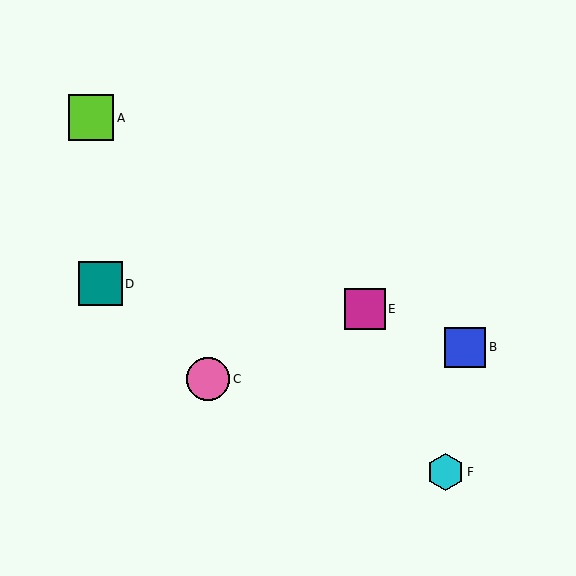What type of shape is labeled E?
Shape E is a magenta square.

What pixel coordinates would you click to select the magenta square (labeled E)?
Click at (365, 309) to select the magenta square E.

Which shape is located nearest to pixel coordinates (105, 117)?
The lime square (labeled A) at (91, 118) is nearest to that location.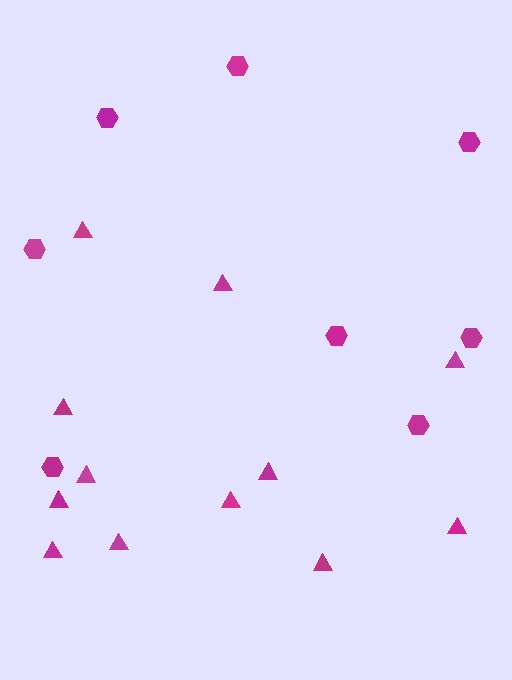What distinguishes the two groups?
There are 2 groups: one group of triangles (12) and one group of hexagons (8).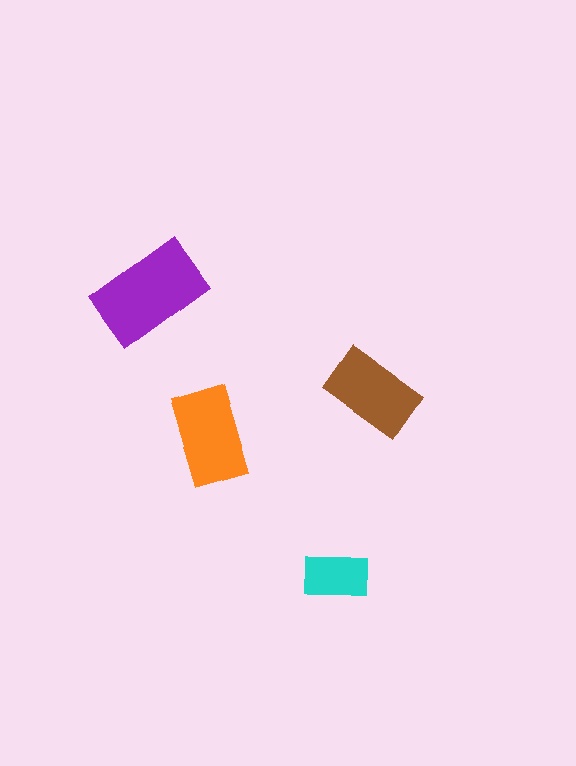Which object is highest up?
The purple rectangle is topmost.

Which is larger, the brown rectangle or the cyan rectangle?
The brown one.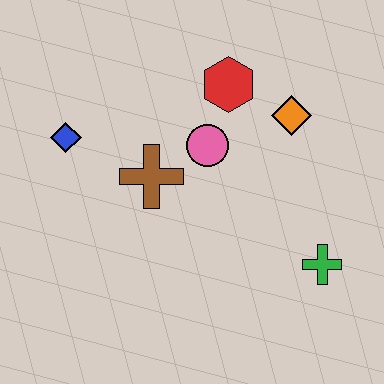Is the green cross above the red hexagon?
No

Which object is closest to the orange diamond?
The red hexagon is closest to the orange diamond.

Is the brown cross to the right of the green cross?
No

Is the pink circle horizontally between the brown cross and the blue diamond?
No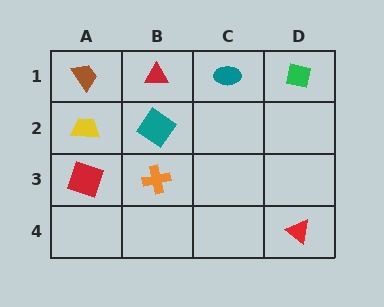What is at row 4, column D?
A red triangle.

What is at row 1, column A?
A brown trapezoid.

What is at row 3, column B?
An orange cross.